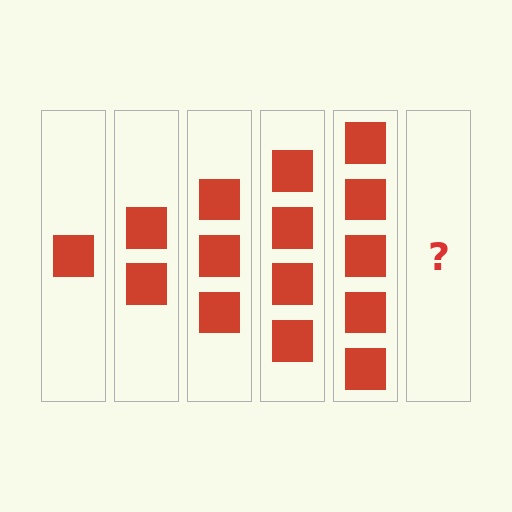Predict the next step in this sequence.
The next step is 6 squares.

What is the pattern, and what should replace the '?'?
The pattern is that each step adds one more square. The '?' should be 6 squares.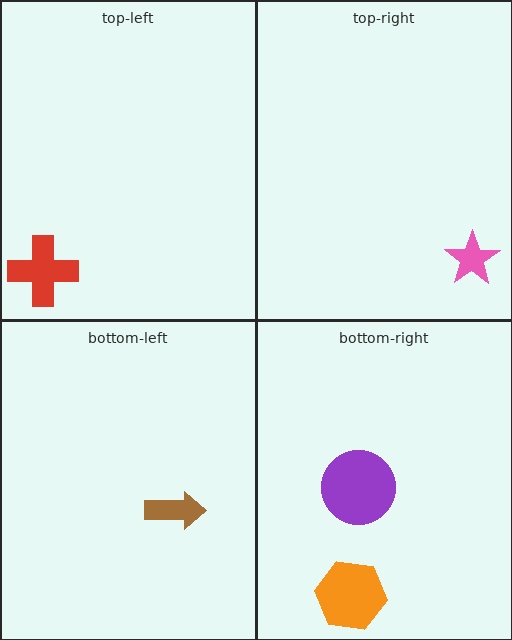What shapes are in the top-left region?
The red cross.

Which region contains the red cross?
The top-left region.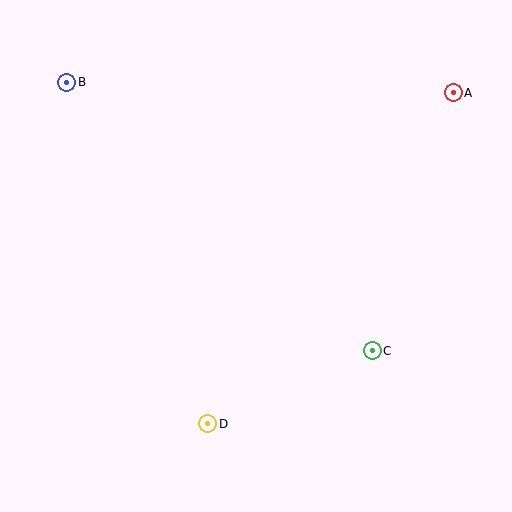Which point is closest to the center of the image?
Point C at (372, 351) is closest to the center.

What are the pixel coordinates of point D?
Point D is at (208, 424).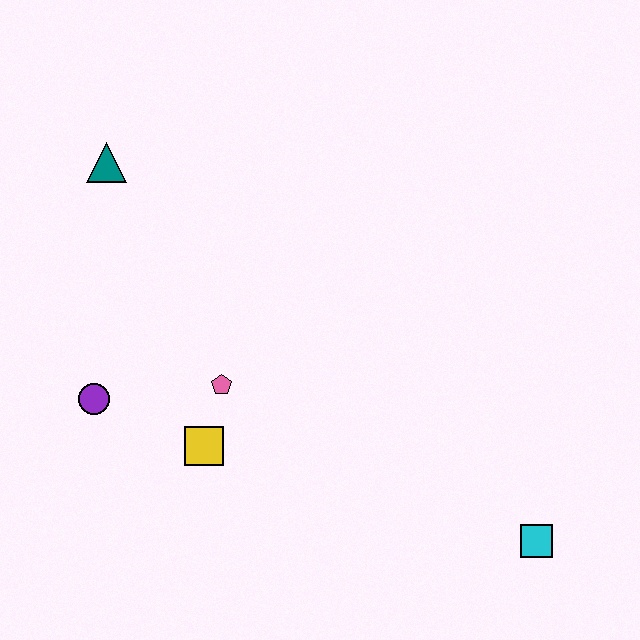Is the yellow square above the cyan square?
Yes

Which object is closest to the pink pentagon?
The yellow square is closest to the pink pentagon.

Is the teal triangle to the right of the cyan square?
No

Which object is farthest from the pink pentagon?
The cyan square is farthest from the pink pentagon.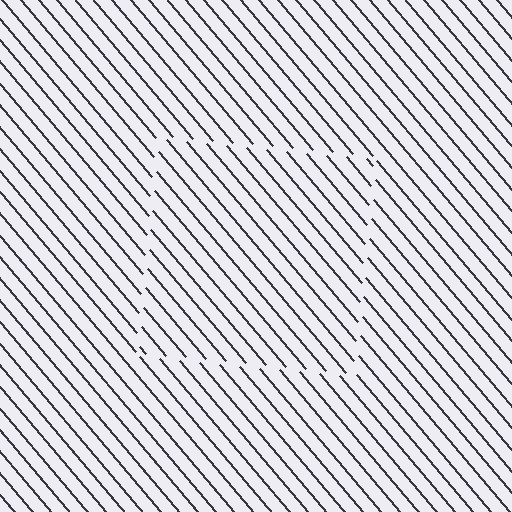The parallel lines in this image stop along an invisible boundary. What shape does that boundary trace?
An illusory square. The interior of the shape contains the same grating, shifted by half a period — the contour is defined by the phase discontinuity where line-ends from the inner and outer gratings abut.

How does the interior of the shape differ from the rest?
The interior of the shape contains the same grating, shifted by half a period — the contour is defined by the phase discontinuity where line-ends from the inner and outer gratings abut.